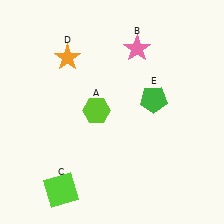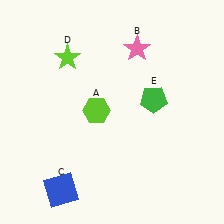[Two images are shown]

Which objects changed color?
C changed from lime to blue. D changed from orange to lime.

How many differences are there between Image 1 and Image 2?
There are 2 differences between the two images.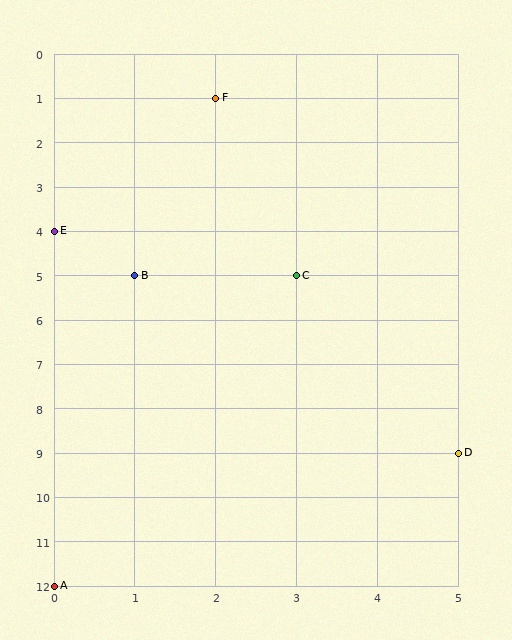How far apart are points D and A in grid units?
Points D and A are 5 columns and 3 rows apart (about 5.8 grid units diagonally).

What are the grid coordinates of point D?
Point D is at grid coordinates (5, 9).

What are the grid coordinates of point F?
Point F is at grid coordinates (2, 1).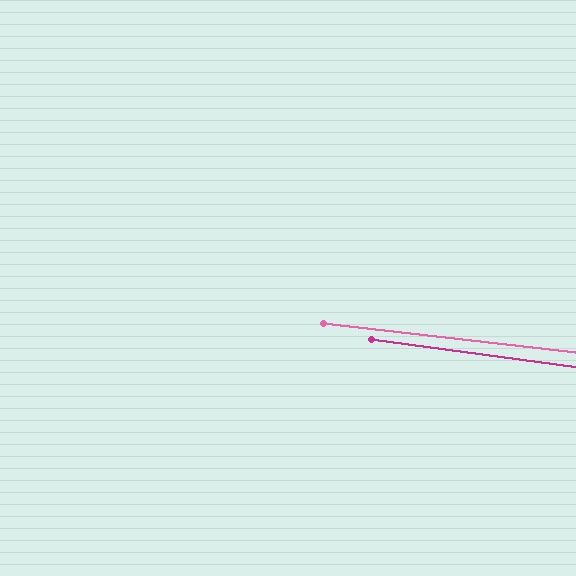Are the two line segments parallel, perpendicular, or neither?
Parallel — their directions differ by only 1.0°.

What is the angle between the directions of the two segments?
Approximately 1 degree.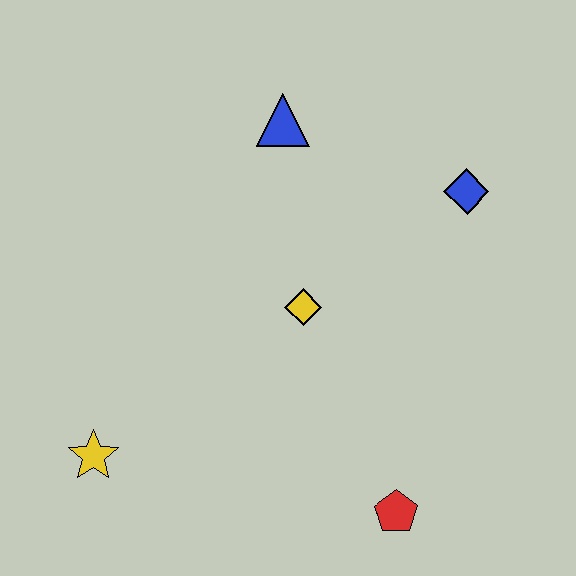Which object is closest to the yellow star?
The yellow diamond is closest to the yellow star.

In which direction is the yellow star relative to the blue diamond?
The yellow star is to the left of the blue diamond.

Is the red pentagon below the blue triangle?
Yes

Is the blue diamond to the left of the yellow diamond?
No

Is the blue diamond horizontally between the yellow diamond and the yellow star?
No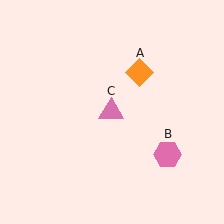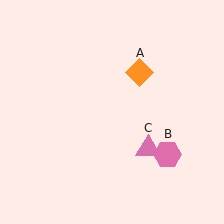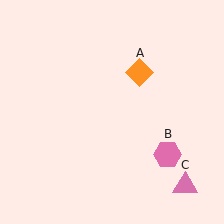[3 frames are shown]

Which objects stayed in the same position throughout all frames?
Orange diamond (object A) and pink hexagon (object B) remained stationary.